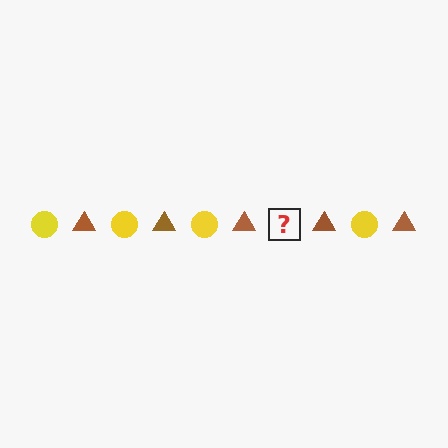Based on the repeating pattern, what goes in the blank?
The blank should be a yellow circle.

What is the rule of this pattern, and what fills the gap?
The rule is that the pattern alternates between yellow circle and brown triangle. The gap should be filled with a yellow circle.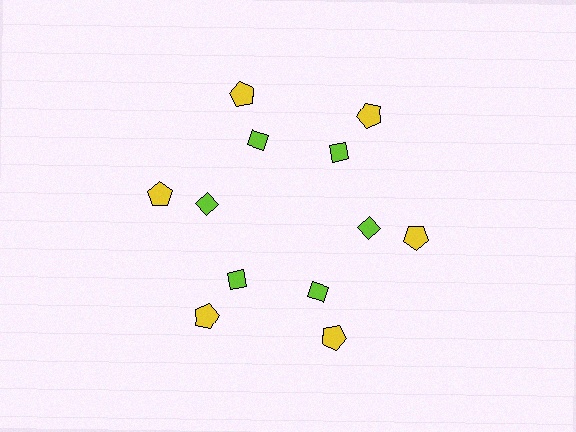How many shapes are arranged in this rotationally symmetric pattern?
There are 12 shapes, arranged in 6 groups of 2.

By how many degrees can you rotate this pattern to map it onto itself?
The pattern maps onto itself every 60 degrees of rotation.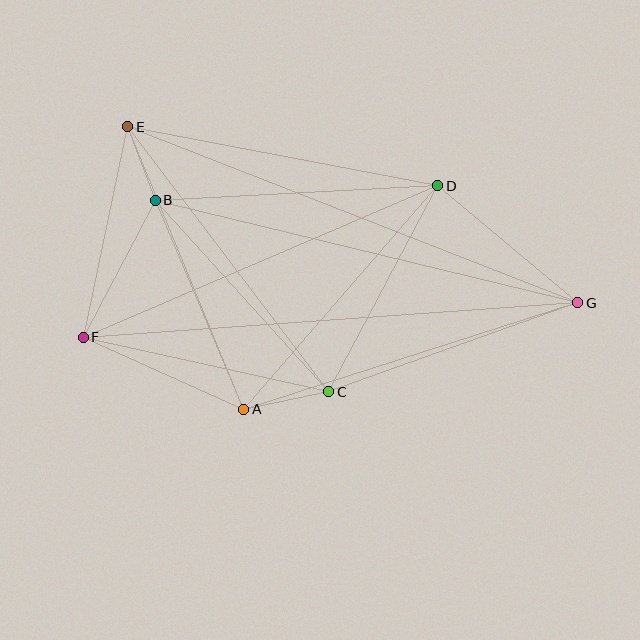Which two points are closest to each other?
Points B and E are closest to each other.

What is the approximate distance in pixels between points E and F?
The distance between E and F is approximately 215 pixels.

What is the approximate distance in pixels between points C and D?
The distance between C and D is approximately 233 pixels.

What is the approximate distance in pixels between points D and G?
The distance between D and G is approximately 182 pixels.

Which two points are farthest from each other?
Points F and G are farthest from each other.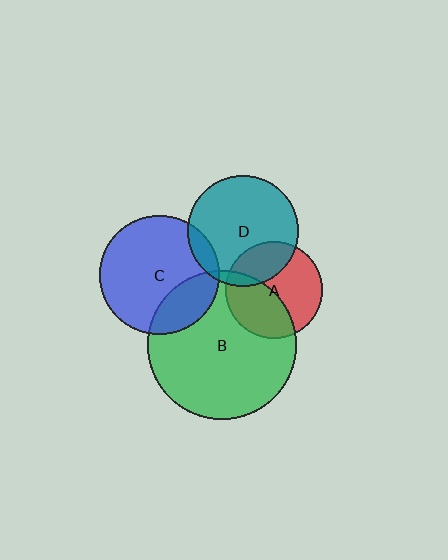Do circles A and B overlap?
Yes.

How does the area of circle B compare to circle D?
Approximately 1.8 times.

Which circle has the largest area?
Circle B (green).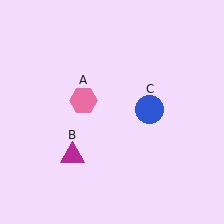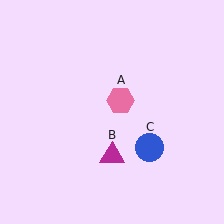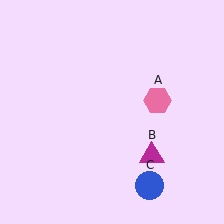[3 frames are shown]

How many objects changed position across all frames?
3 objects changed position: pink hexagon (object A), magenta triangle (object B), blue circle (object C).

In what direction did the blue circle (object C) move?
The blue circle (object C) moved down.